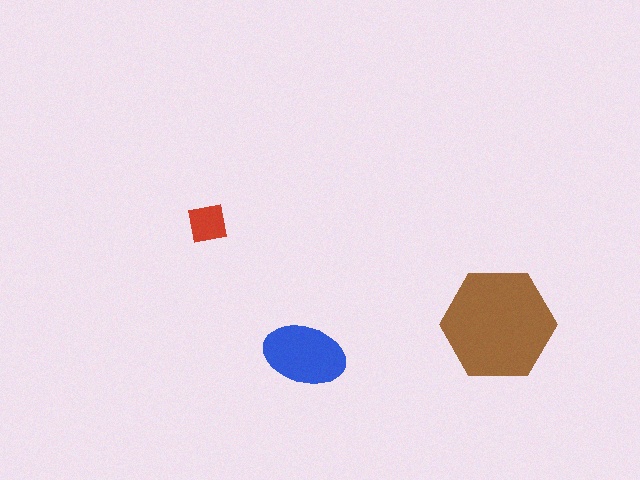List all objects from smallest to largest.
The red square, the blue ellipse, the brown hexagon.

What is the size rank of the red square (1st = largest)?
3rd.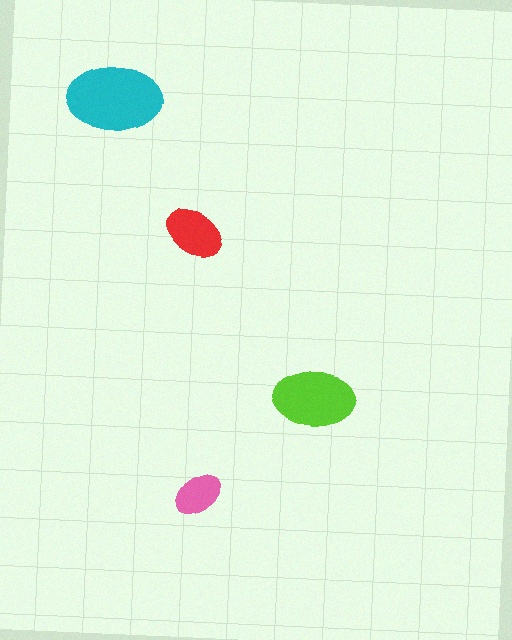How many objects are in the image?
There are 4 objects in the image.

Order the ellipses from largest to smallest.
the cyan one, the lime one, the red one, the pink one.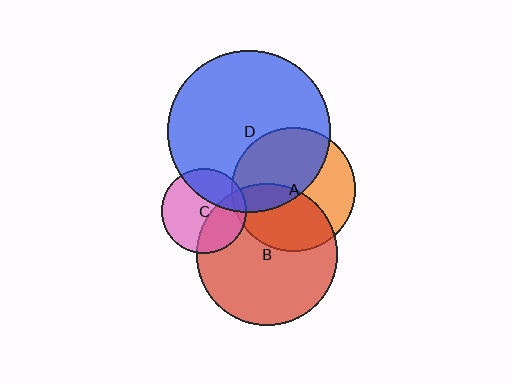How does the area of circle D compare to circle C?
Approximately 3.7 times.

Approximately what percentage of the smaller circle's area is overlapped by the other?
Approximately 35%.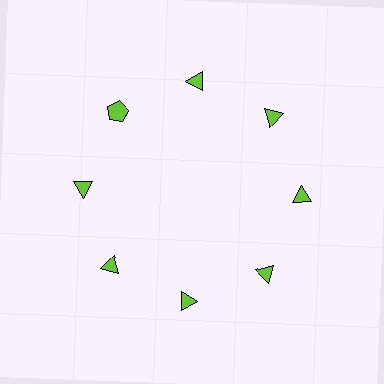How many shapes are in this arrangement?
There are 8 shapes arranged in a ring pattern.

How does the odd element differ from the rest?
It has a different shape: pentagon instead of triangle.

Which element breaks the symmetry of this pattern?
The lime pentagon at roughly the 10 o'clock position breaks the symmetry. All other shapes are lime triangles.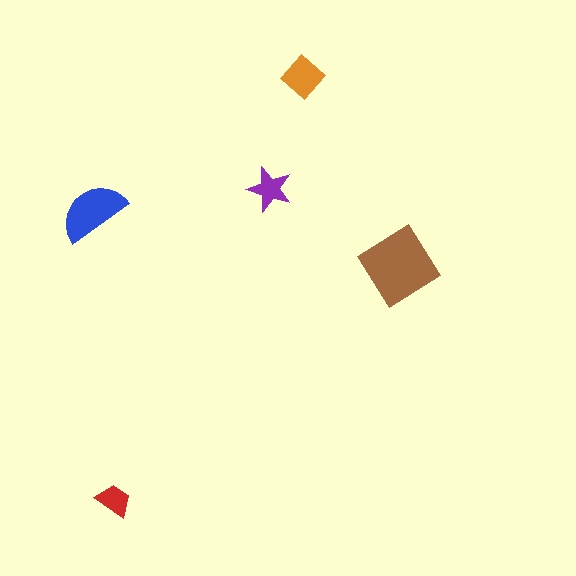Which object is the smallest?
The red trapezoid.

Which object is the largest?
The brown diamond.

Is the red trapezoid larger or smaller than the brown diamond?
Smaller.